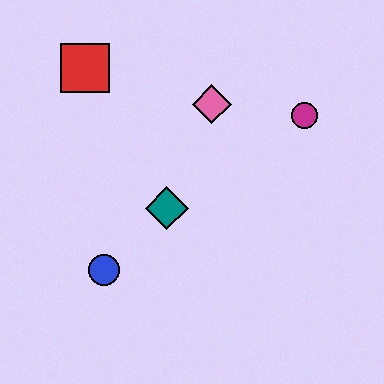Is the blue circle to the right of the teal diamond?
No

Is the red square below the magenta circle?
No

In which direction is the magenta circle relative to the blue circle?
The magenta circle is to the right of the blue circle.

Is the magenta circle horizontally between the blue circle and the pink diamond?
No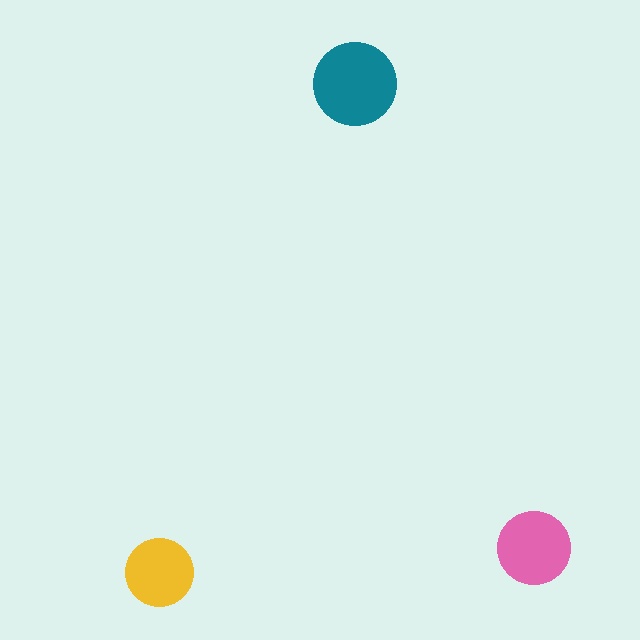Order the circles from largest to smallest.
the teal one, the pink one, the yellow one.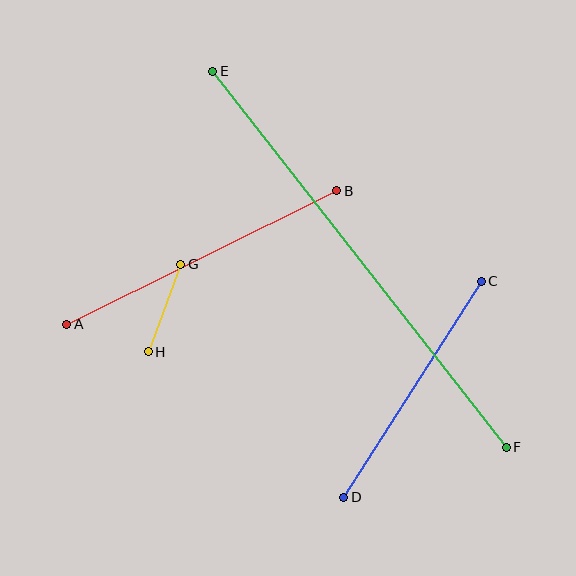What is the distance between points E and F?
The distance is approximately 477 pixels.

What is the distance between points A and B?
The distance is approximately 301 pixels.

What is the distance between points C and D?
The distance is approximately 256 pixels.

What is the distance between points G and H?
The distance is approximately 94 pixels.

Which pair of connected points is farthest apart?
Points E and F are farthest apart.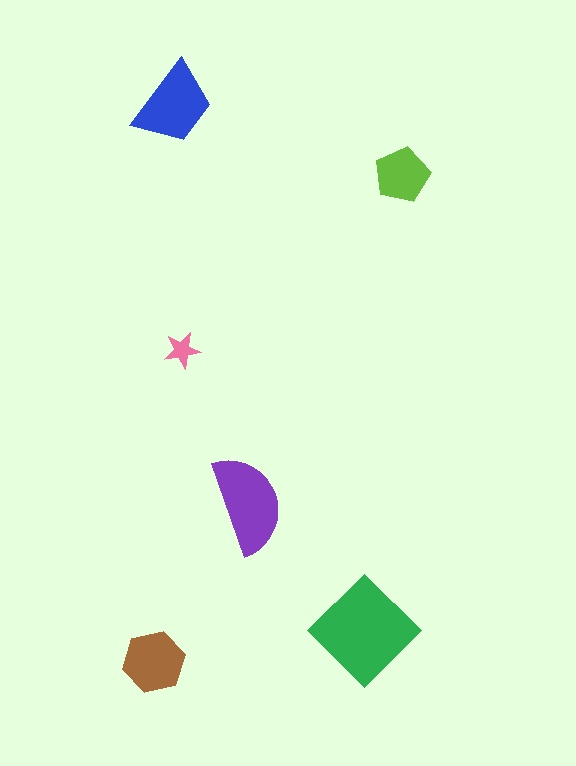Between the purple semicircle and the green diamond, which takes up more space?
The green diamond.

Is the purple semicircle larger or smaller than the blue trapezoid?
Larger.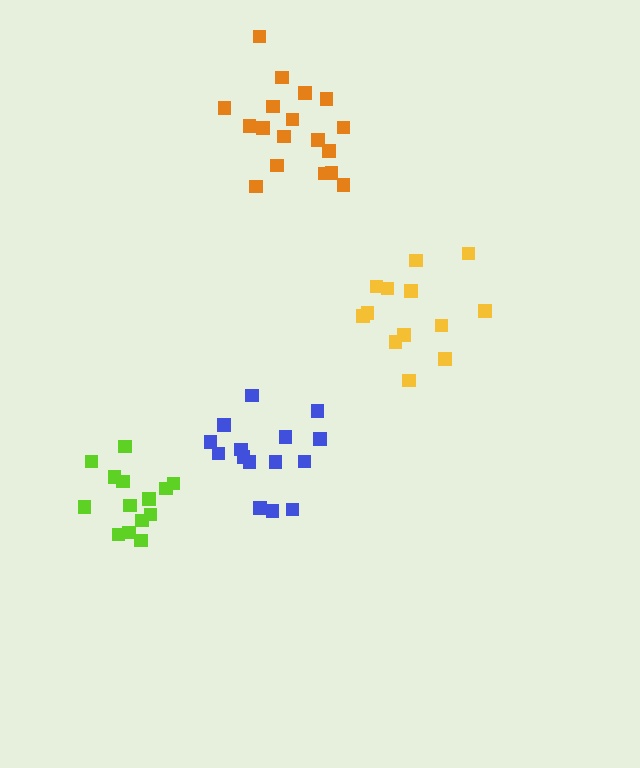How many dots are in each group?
Group 1: 14 dots, Group 2: 13 dots, Group 3: 15 dots, Group 4: 18 dots (60 total).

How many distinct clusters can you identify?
There are 4 distinct clusters.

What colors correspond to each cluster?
The clusters are colored: lime, yellow, blue, orange.